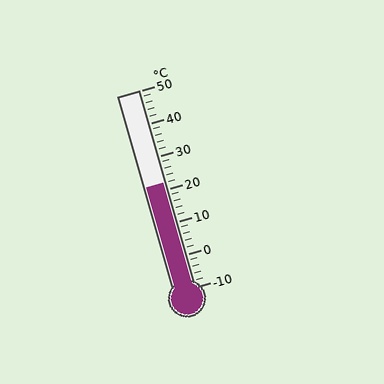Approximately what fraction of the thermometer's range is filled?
The thermometer is filled to approximately 55% of its range.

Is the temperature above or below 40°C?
The temperature is below 40°C.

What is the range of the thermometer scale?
The thermometer scale ranges from -10°C to 50°C.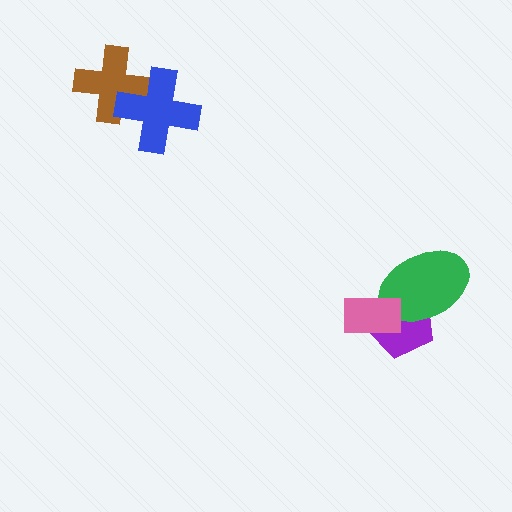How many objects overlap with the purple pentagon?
2 objects overlap with the purple pentagon.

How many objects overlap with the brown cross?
1 object overlaps with the brown cross.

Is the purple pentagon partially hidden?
Yes, it is partially covered by another shape.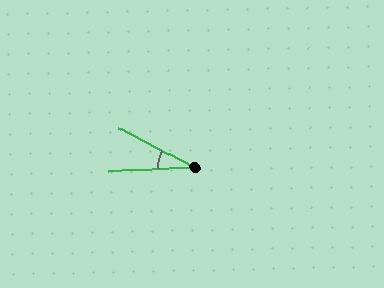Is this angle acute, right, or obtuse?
It is acute.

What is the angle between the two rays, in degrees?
Approximately 29 degrees.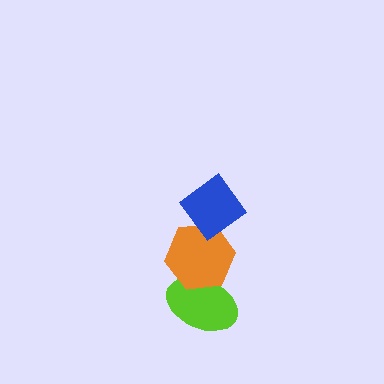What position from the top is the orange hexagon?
The orange hexagon is 2nd from the top.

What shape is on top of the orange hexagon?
The blue diamond is on top of the orange hexagon.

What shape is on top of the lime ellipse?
The orange hexagon is on top of the lime ellipse.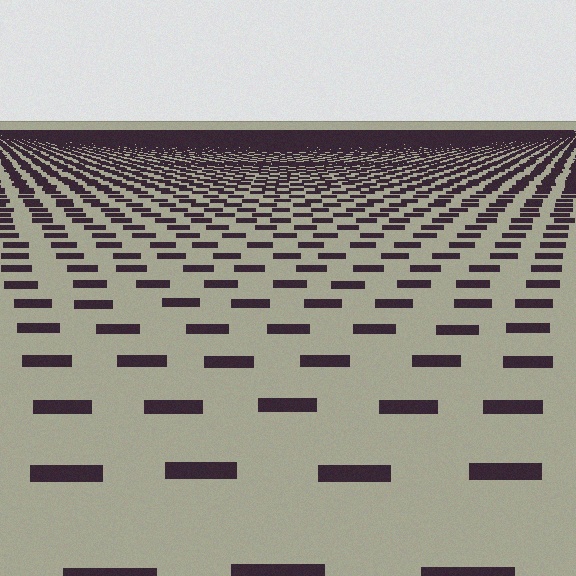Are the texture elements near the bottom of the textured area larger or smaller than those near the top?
Larger. Near the bottom, elements are closer to the viewer and appear at a bigger on-screen size.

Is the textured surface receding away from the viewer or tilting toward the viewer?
The surface is receding away from the viewer. Texture elements get smaller and denser toward the top.